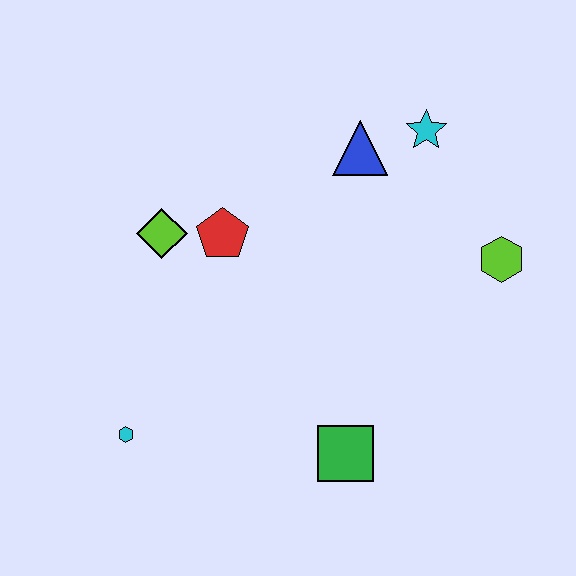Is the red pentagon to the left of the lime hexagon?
Yes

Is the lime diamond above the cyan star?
No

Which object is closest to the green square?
The cyan hexagon is closest to the green square.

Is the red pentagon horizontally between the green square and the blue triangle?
No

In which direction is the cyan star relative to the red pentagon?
The cyan star is to the right of the red pentagon.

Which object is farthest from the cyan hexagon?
The cyan star is farthest from the cyan hexagon.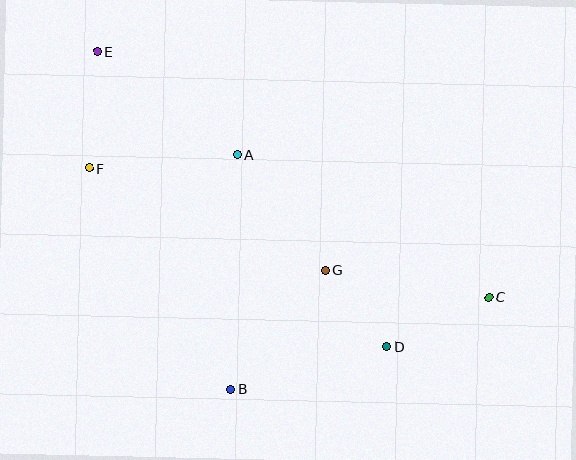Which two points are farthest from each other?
Points C and E are farthest from each other.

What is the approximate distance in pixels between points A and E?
The distance between A and E is approximately 174 pixels.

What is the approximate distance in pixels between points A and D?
The distance between A and D is approximately 244 pixels.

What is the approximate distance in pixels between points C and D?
The distance between C and D is approximately 113 pixels.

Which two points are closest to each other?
Points D and G are closest to each other.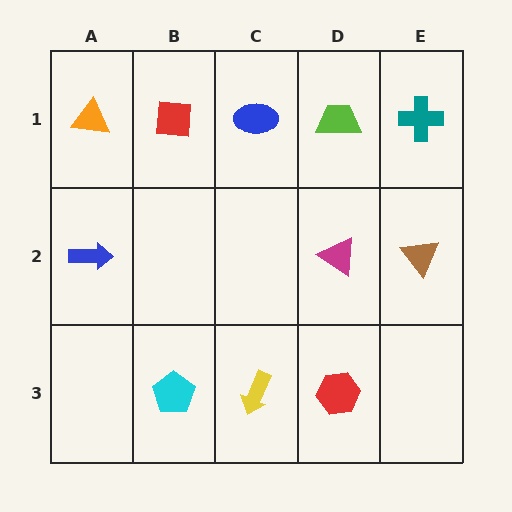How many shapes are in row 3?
3 shapes.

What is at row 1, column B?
A red square.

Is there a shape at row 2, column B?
No, that cell is empty.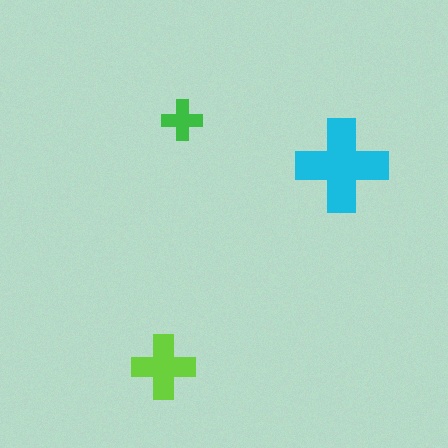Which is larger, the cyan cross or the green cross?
The cyan one.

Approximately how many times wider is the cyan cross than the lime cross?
About 1.5 times wider.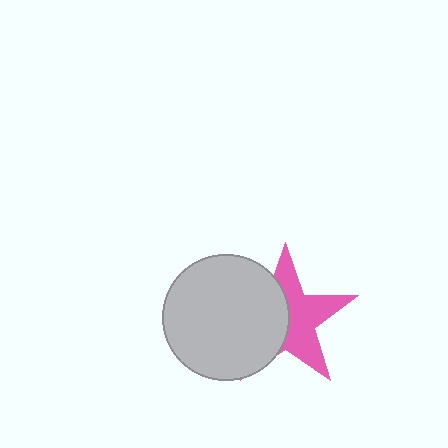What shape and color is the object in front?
The object in front is a light gray circle.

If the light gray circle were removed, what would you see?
You would see the complete pink star.